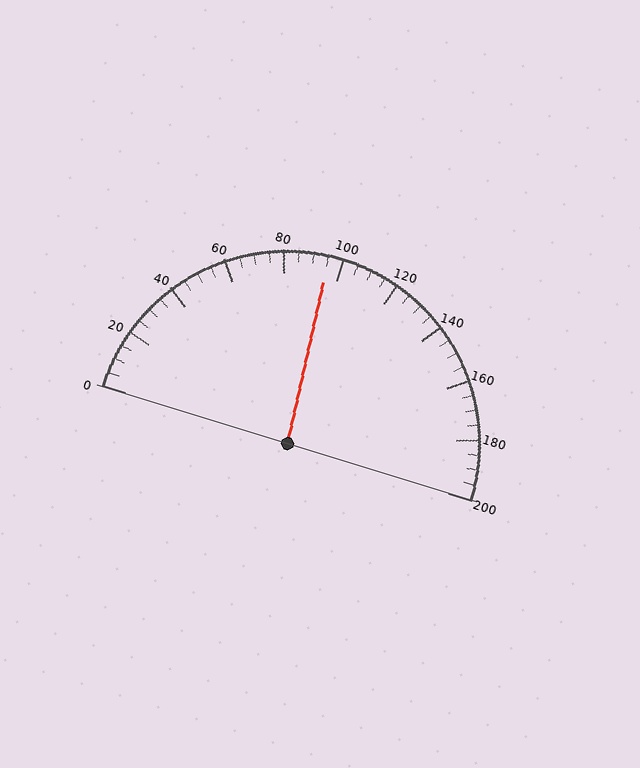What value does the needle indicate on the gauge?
The needle indicates approximately 95.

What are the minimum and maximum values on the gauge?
The gauge ranges from 0 to 200.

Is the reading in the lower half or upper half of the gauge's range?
The reading is in the lower half of the range (0 to 200).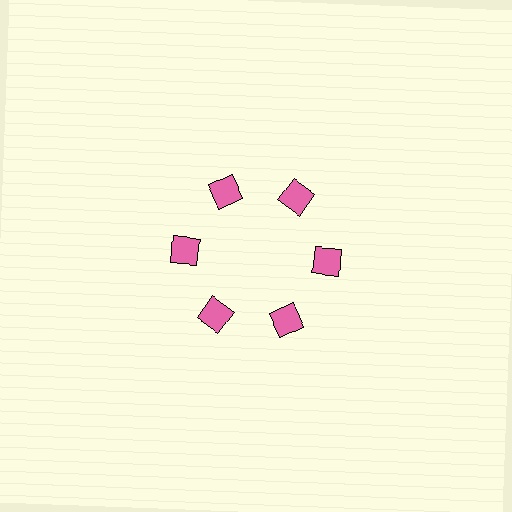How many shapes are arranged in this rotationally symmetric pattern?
There are 6 shapes, arranged in 6 groups of 1.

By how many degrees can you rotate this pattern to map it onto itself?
The pattern maps onto itself every 60 degrees of rotation.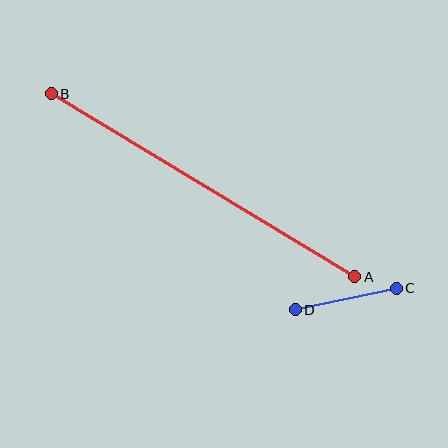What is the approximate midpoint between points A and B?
The midpoint is at approximately (203, 185) pixels.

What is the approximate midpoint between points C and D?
The midpoint is at approximately (346, 299) pixels.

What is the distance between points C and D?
The distance is approximately 103 pixels.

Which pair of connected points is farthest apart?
Points A and B are farthest apart.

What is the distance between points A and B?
The distance is approximately 355 pixels.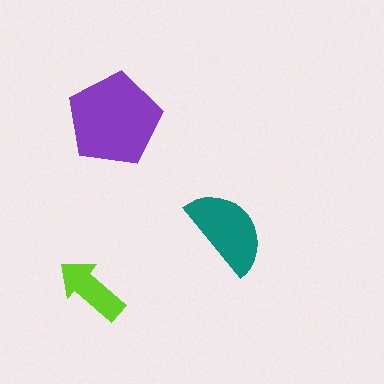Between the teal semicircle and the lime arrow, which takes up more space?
The teal semicircle.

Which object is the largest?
The purple pentagon.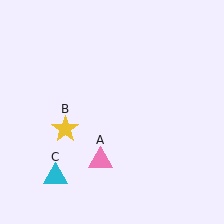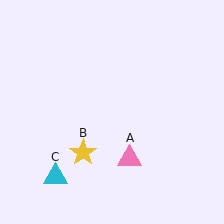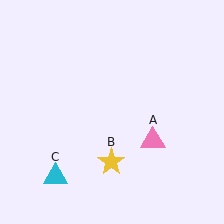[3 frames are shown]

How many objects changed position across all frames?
2 objects changed position: pink triangle (object A), yellow star (object B).